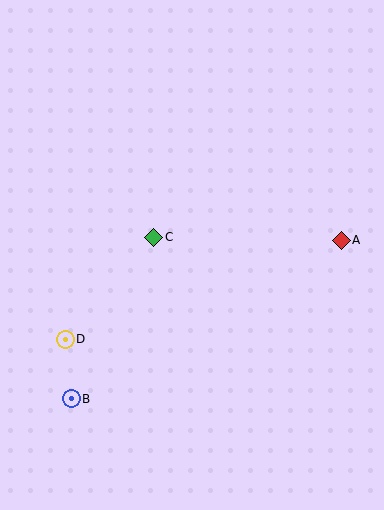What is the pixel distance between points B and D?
The distance between B and D is 60 pixels.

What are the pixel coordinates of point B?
Point B is at (71, 399).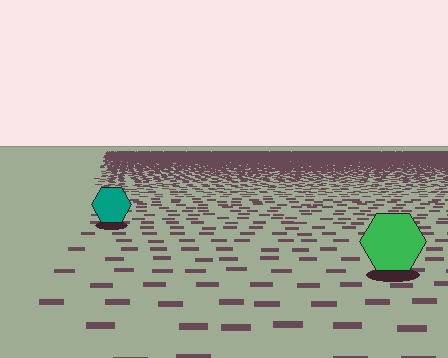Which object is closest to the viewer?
The green hexagon is closest. The texture marks near it are larger and more spread out.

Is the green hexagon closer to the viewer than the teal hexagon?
Yes. The green hexagon is closer — you can tell from the texture gradient: the ground texture is coarser near it.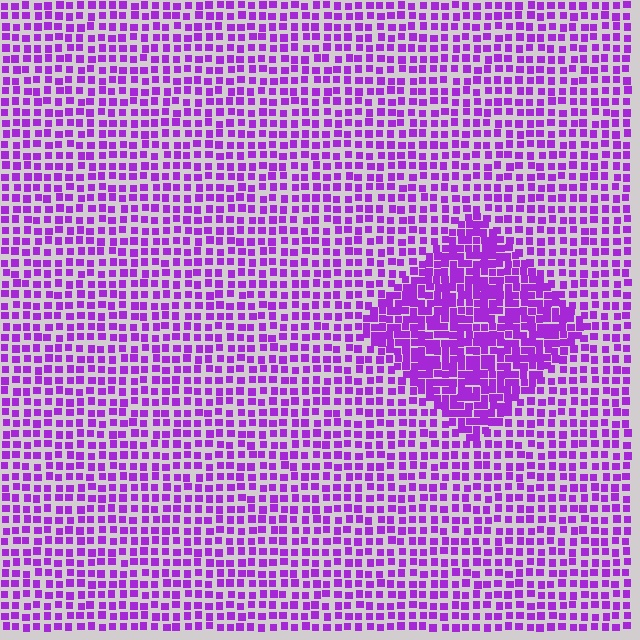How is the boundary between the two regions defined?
The boundary is defined by a change in element density (approximately 1.8x ratio). All elements are the same color, size, and shape.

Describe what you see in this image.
The image contains small purple elements arranged at two different densities. A diamond-shaped region is visible where the elements are more densely packed than the surrounding area.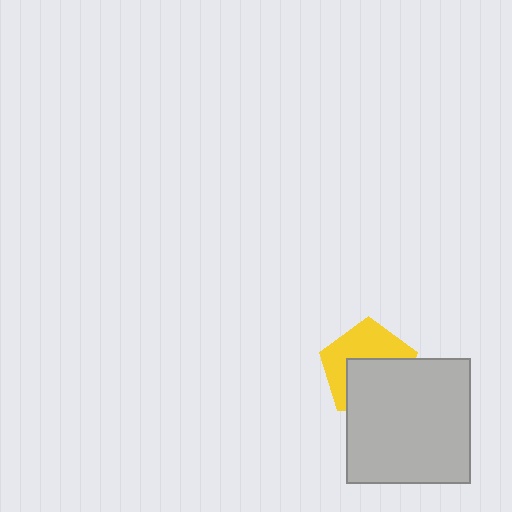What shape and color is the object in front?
The object in front is a light gray square.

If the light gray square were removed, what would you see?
You would see the complete yellow pentagon.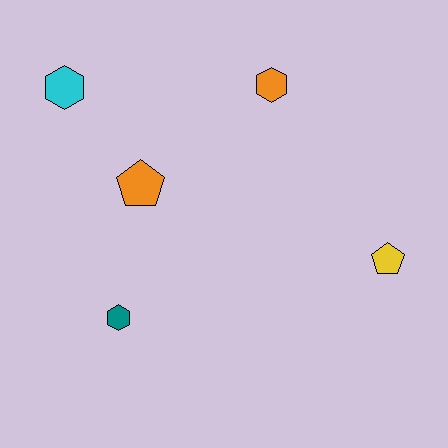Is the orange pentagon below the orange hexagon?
Yes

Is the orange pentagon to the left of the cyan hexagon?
No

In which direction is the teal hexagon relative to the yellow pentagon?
The teal hexagon is to the left of the yellow pentagon.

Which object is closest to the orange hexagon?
The orange pentagon is closest to the orange hexagon.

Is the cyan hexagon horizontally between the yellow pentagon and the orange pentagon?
No